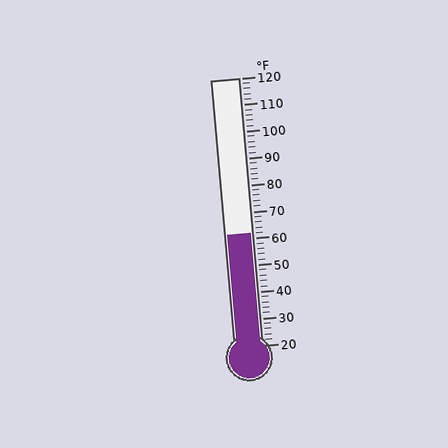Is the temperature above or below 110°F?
The temperature is below 110°F.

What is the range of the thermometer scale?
The thermometer scale ranges from 20°F to 120°F.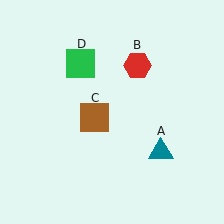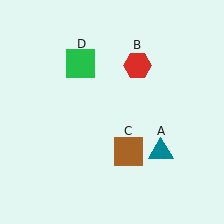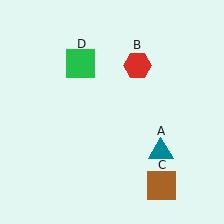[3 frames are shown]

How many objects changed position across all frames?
1 object changed position: brown square (object C).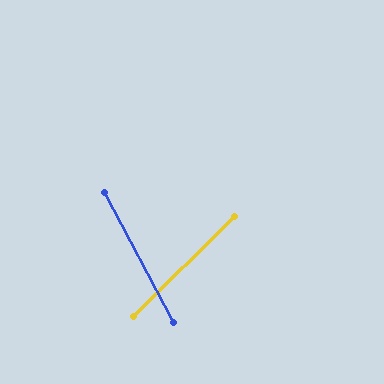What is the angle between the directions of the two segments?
Approximately 73 degrees.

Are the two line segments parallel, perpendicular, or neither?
Neither parallel nor perpendicular — they differ by about 73°.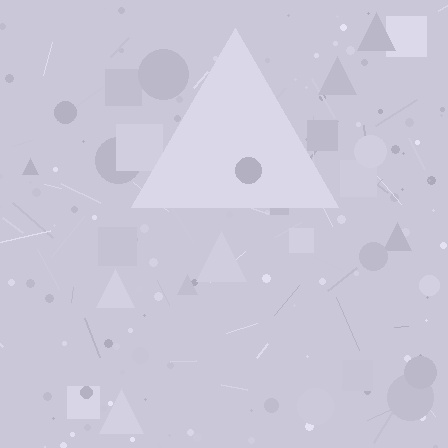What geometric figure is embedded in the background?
A triangle is embedded in the background.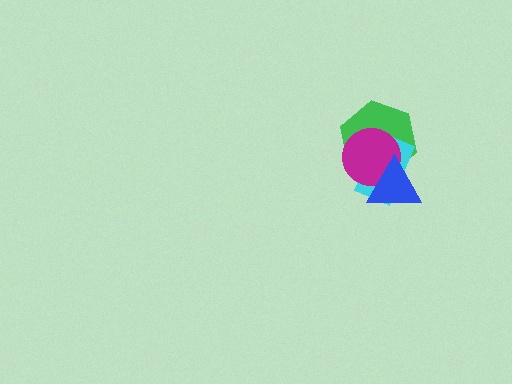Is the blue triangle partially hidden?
No, no other shape covers it.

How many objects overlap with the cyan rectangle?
3 objects overlap with the cyan rectangle.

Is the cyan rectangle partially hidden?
Yes, it is partially covered by another shape.